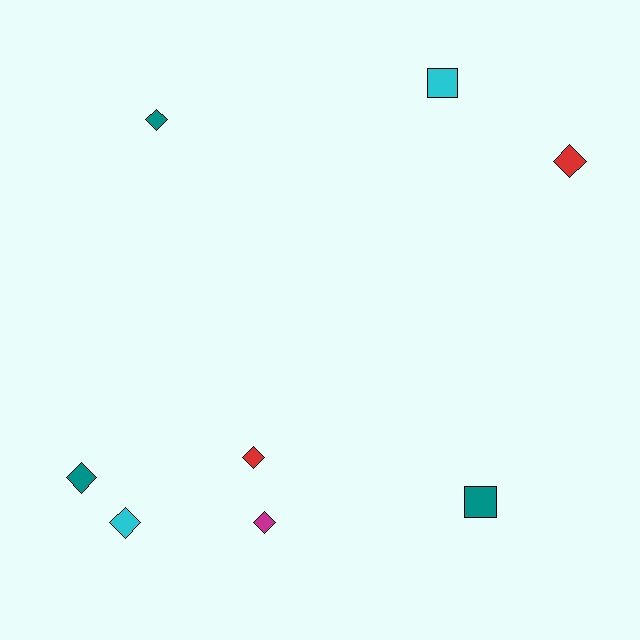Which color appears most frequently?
Teal, with 3 objects.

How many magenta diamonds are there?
There is 1 magenta diamond.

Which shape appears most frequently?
Diamond, with 6 objects.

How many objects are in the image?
There are 8 objects.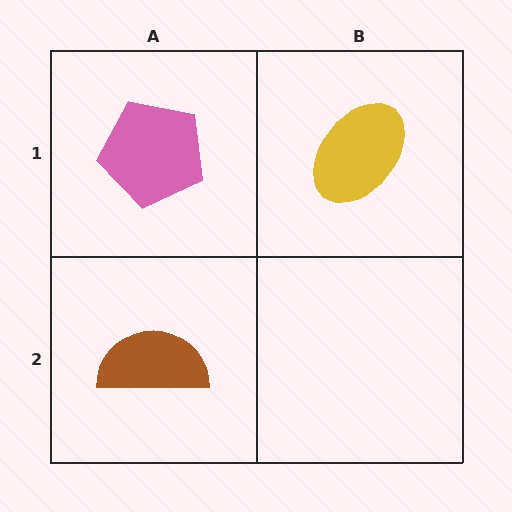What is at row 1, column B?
A yellow ellipse.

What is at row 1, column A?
A pink pentagon.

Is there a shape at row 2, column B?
No, that cell is empty.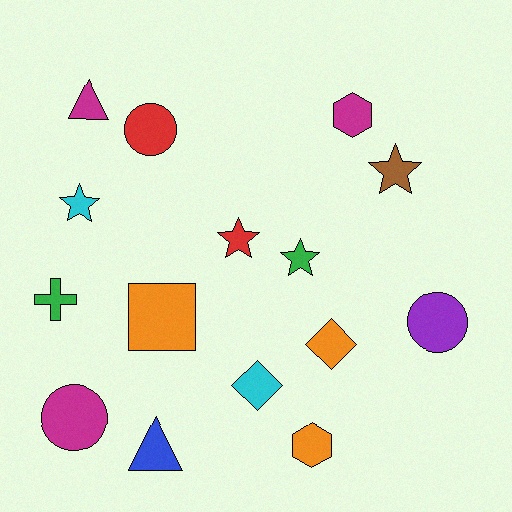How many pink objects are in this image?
There are no pink objects.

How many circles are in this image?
There are 3 circles.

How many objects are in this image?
There are 15 objects.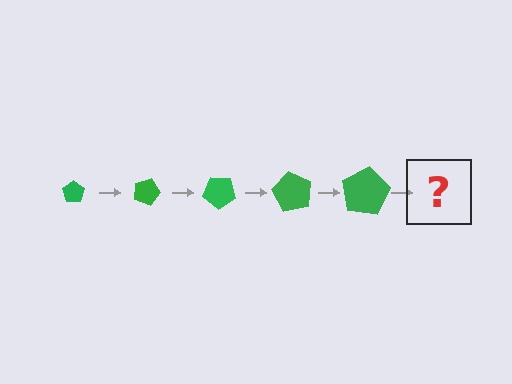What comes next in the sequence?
The next element should be a pentagon, larger than the previous one and rotated 100 degrees from the start.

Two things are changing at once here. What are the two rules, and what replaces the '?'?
The two rules are that the pentagon grows larger each step and it rotates 20 degrees each step. The '?' should be a pentagon, larger than the previous one and rotated 100 degrees from the start.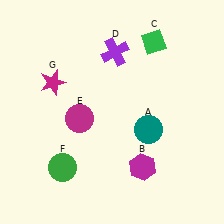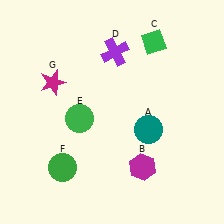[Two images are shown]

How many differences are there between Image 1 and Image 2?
There is 1 difference between the two images.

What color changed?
The circle (E) changed from magenta in Image 1 to green in Image 2.